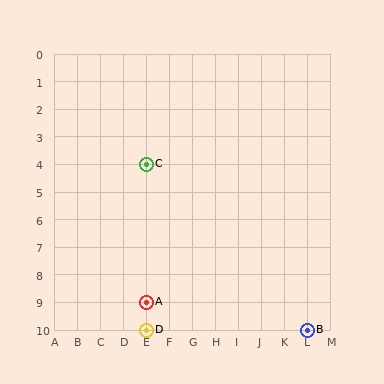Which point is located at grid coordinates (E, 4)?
Point C is at (E, 4).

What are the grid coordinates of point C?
Point C is at grid coordinates (E, 4).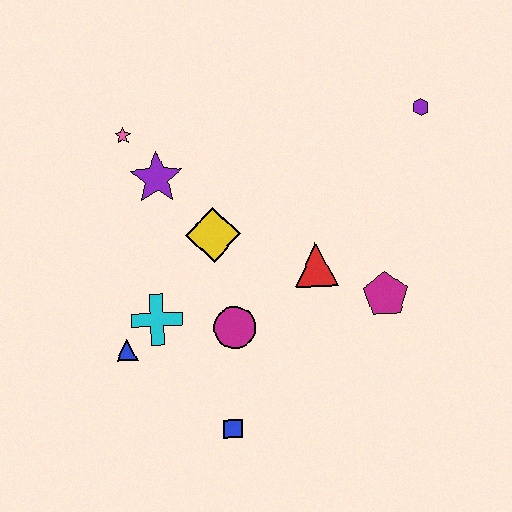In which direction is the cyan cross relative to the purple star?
The cyan cross is below the purple star.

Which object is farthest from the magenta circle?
The purple hexagon is farthest from the magenta circle.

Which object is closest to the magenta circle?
The cyan cross is closest to the magenta circle.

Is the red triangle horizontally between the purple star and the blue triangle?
No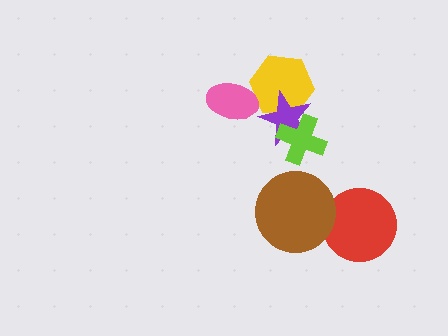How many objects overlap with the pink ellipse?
1 object overlaps with the pink ellipse.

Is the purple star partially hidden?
Yes, it is partially covered by another shape.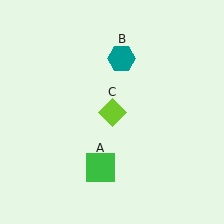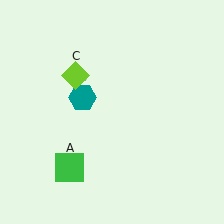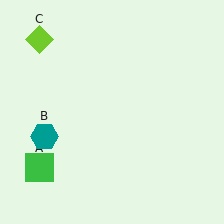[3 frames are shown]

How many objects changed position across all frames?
3 objects changed position: green square (object A), teal hexagon (object B), lime diamond (object C).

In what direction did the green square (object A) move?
The green square (object A) moved left.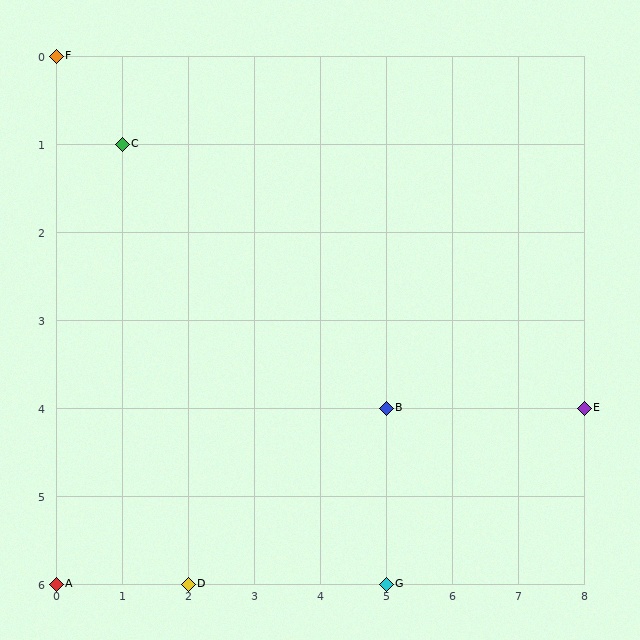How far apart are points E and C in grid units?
Points E and C are 7 columns and 3 rows apart (about 7.6 grid units diagonally).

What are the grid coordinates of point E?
Point E is at grid coordinates (8, 4).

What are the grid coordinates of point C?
Point C is at grid coordinates (1, 1).